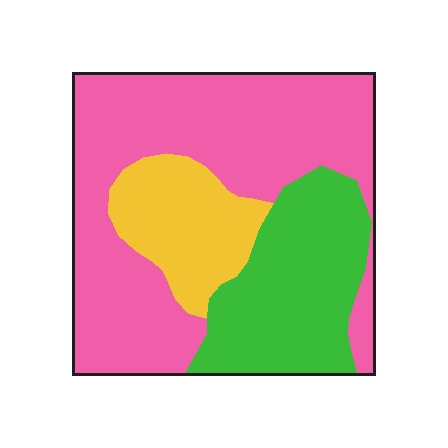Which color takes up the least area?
Yellow, at roughly 15%.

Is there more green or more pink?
Pink.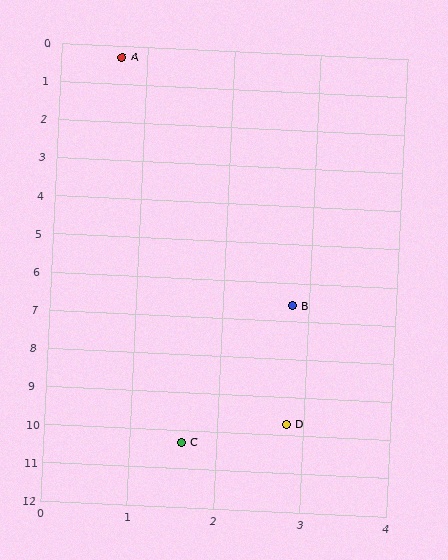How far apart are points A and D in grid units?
Points A and D are about 9.6 grid units apart.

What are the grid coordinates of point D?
Point D is at approximately (2.8, 9.7).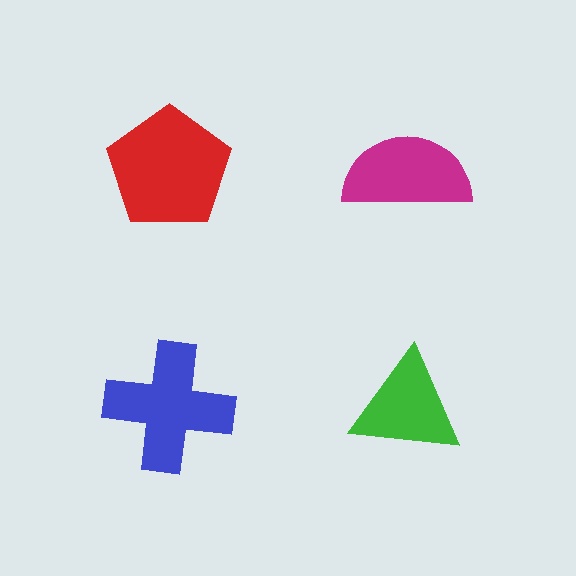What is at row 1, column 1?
A red pentagon.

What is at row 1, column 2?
A magenta semicircle.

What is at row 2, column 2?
A green triangle.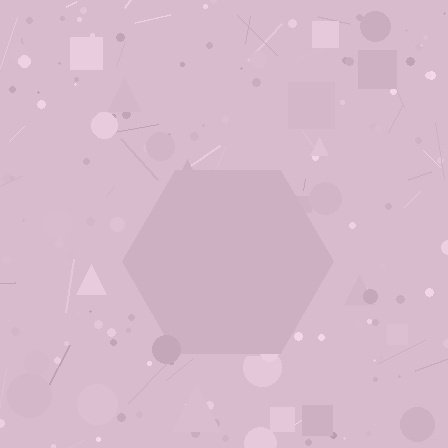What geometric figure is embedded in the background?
A hexagon is embedded in the background.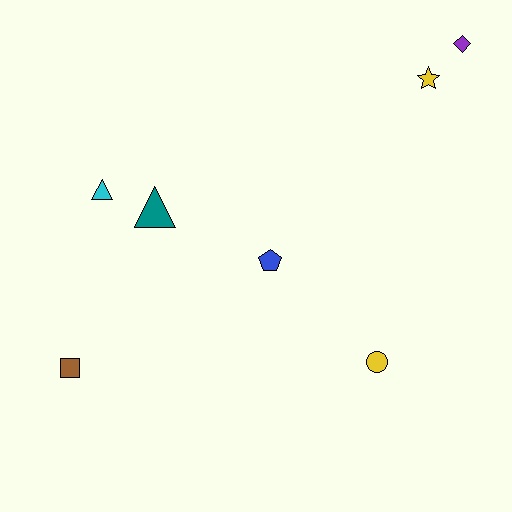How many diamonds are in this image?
There is 1 diamond.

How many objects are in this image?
There are 7 objects.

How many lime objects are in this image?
There are no lime objects.